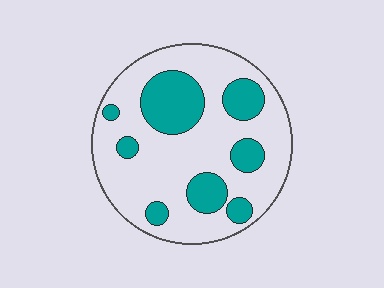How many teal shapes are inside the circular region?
8.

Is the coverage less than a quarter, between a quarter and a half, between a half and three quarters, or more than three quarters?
Between a quarter and a half.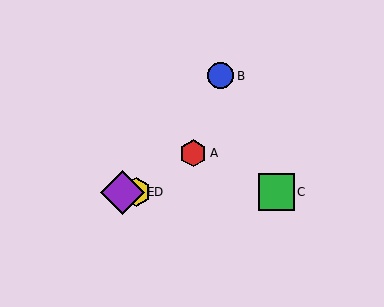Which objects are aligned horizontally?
Objects C, D, E are aligned horizontally.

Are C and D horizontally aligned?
Yes, both are at y≈192.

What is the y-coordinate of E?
Object E is at y≈192.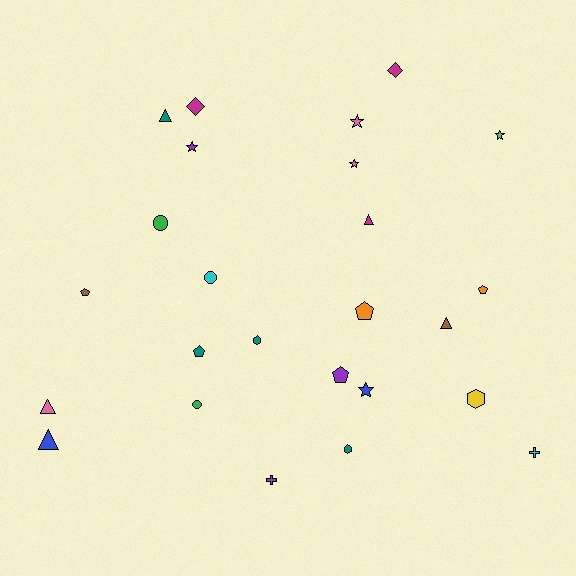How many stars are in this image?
There are 5 stars.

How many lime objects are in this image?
There is 1 lime object.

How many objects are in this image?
There are 25 objects.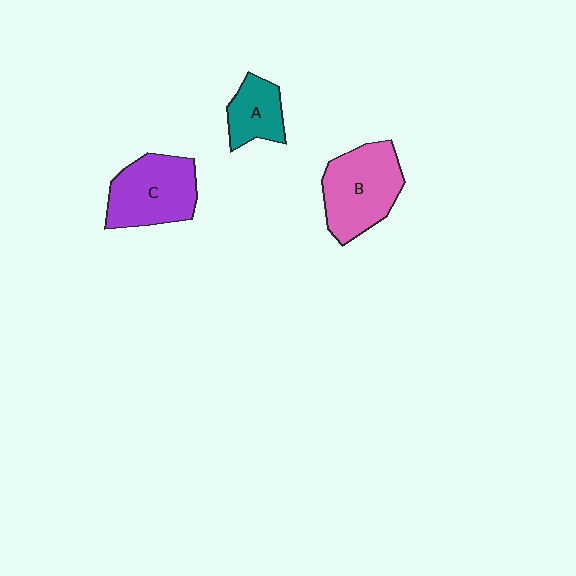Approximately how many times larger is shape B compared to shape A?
Approximately 1.9 times.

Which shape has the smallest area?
Shape A (teal).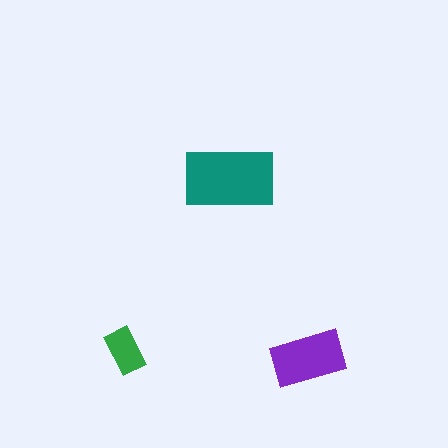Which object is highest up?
The teal rectangle is topmost.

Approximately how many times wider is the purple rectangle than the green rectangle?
About 1.5 times wider.